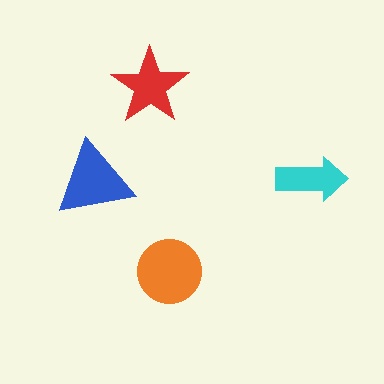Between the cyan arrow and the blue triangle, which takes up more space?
The blue triangle.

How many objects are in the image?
There are 4 objects in the image.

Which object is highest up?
The red star is topmost.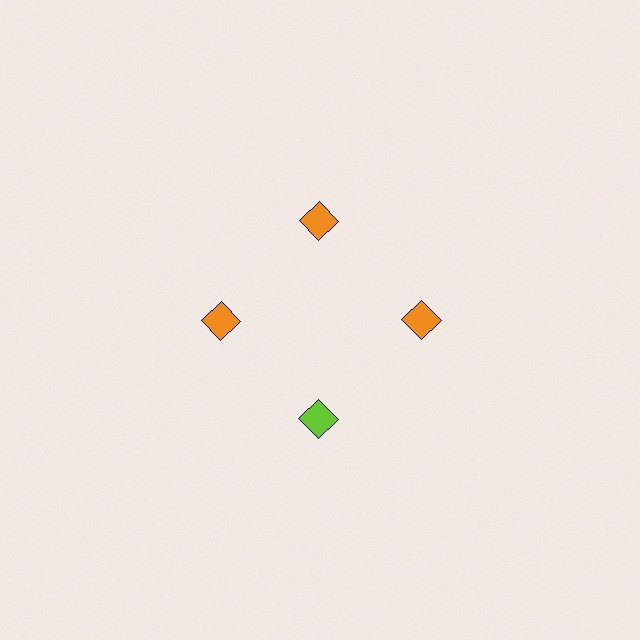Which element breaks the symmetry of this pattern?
The lime diamond at roughly the 6 o'clock position breaks the symmetry. All other shapes are orange diamonds.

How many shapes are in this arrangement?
There are 4 shapes arranged in a ring pattern.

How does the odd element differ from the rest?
It has a different color: lime instead of orange.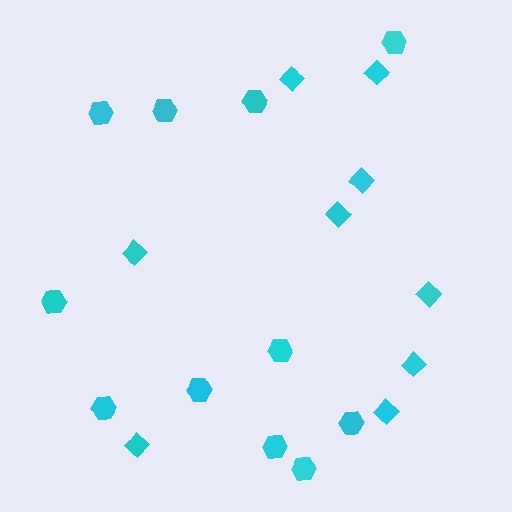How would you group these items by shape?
There are 2 groups: one group of diamonds (9) and one group of hexagons (11).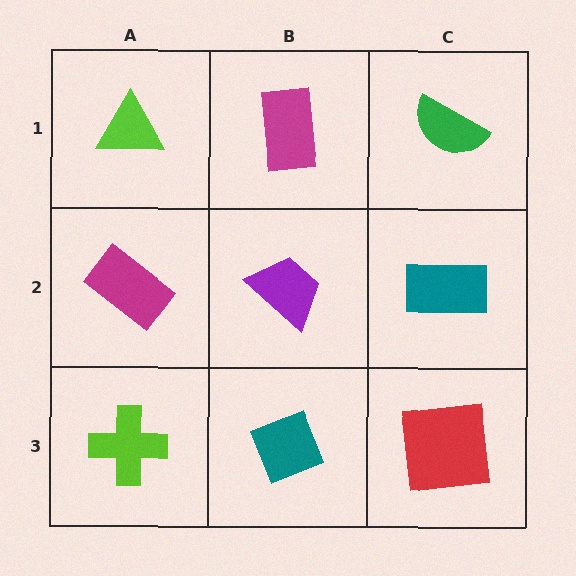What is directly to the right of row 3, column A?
A teal diamond.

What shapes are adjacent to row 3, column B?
A purple trapezoid (row 2, column B), a lime cross (row 3, column A), a red square (row 3, column C).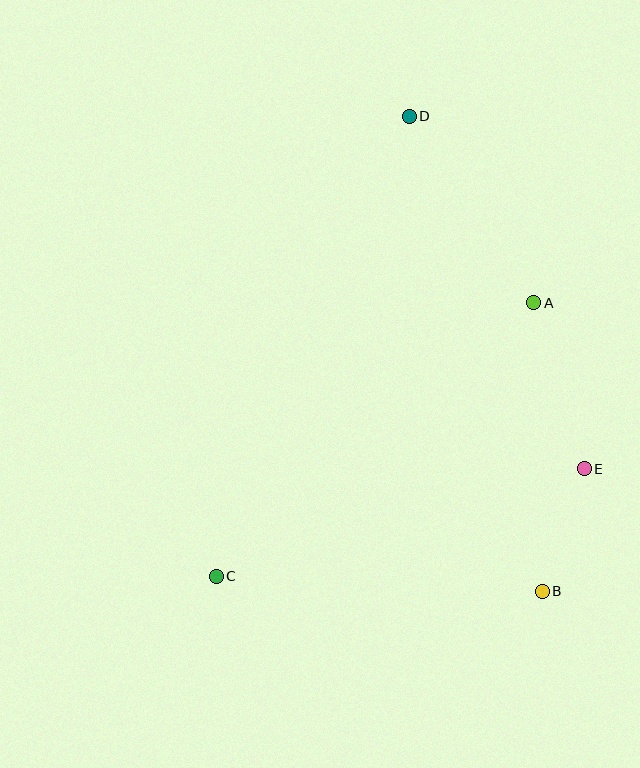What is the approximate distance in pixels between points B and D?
The distance between B and D is approximately 494 pixels.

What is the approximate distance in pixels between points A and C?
The distance between A and C is approximately 419 pixels.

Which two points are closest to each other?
Points B and E are closest to each other.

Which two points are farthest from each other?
Points C and D are farthest from each other.